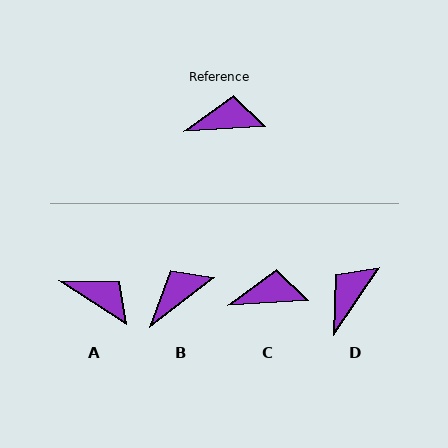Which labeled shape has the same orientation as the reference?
C.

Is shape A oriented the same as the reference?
No, it is off by about 36 degrees.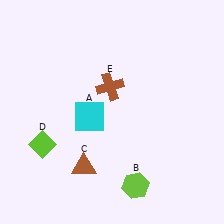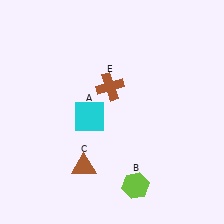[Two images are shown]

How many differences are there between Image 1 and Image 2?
There is 1 difference between the two images.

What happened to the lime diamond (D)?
The lime diamond (D) was removed in Image 2. It was in the bottom-left area of Image 1.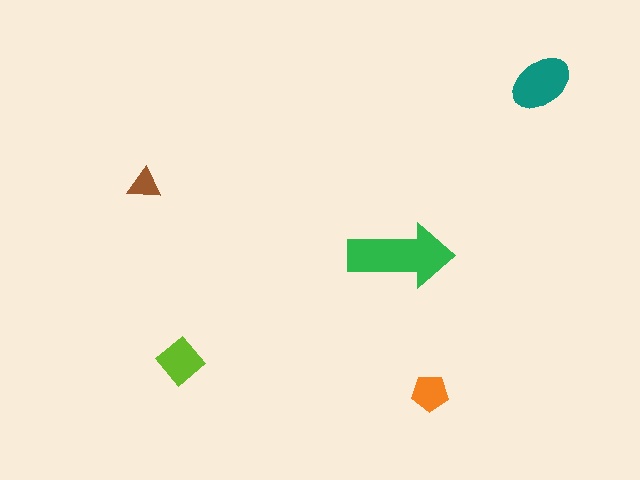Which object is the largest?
The green arrow.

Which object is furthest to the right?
The teal ellipse is rightmost.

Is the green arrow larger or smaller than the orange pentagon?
Larger.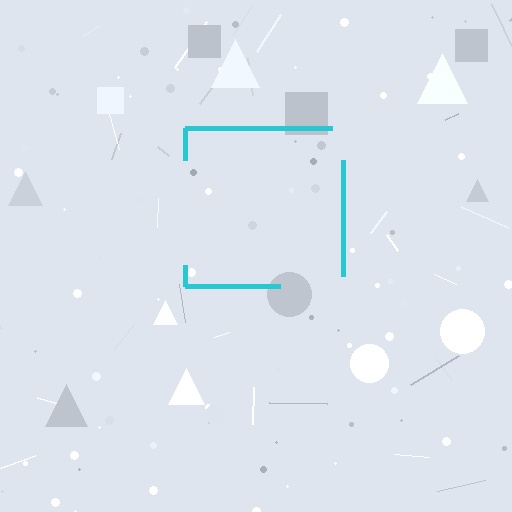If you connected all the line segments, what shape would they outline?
They would outline a square.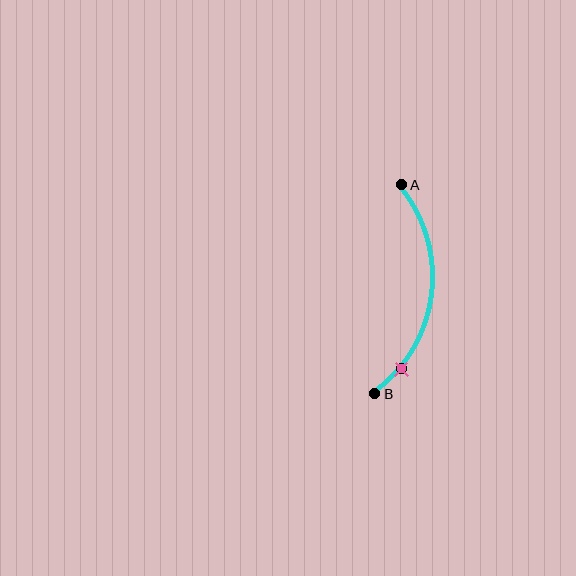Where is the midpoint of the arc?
The arc midpoint is the point on the curve farthest from the straight line joining A and B. It sits to the right of that line.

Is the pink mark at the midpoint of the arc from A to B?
No. The pink mark lies on the arc but is closer to endpoint B. The arc midpoint would be at the point on the curve equidistant along the arc from both A and B.